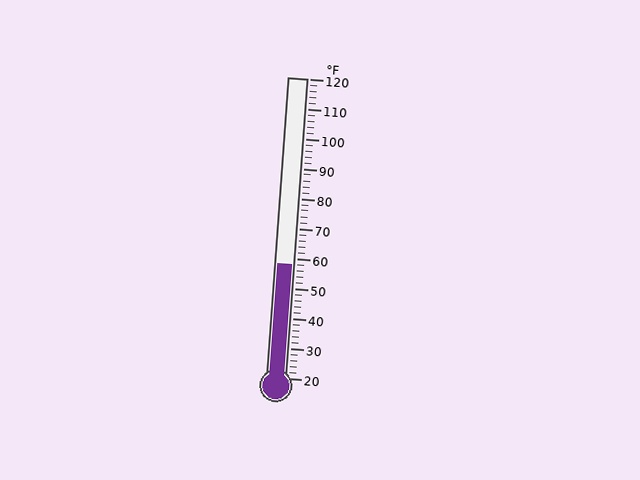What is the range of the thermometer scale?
The thermometer scale ranges from 20°F to 120°F.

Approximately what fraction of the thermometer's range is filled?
The thermometer is filled to approximately 40% of its range.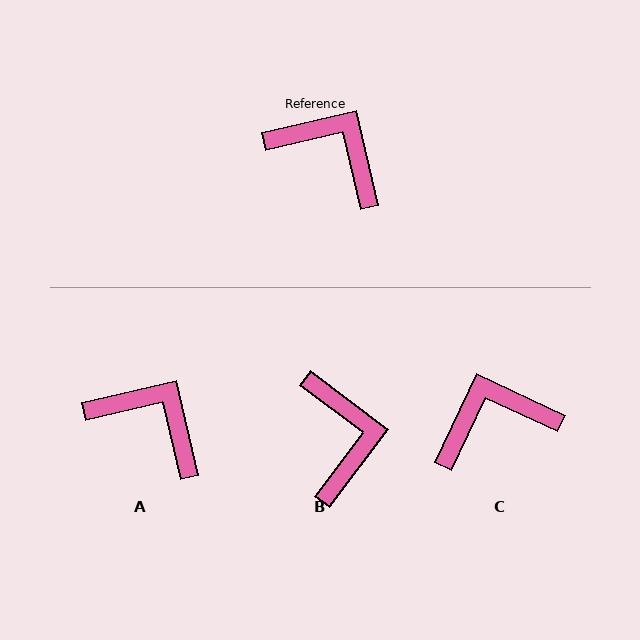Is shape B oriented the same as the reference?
No, it is off by about 50 degrees.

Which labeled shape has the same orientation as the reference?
A.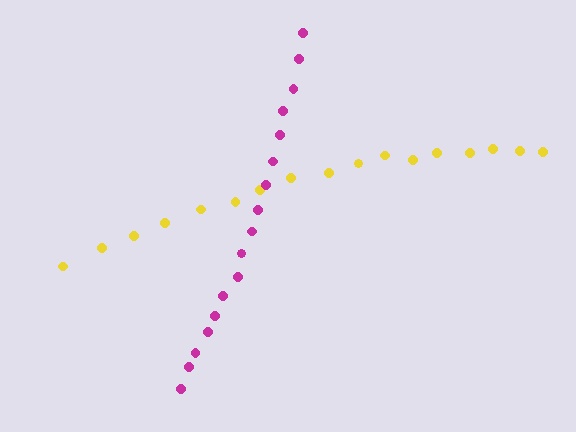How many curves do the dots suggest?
There are 2 distinct paths.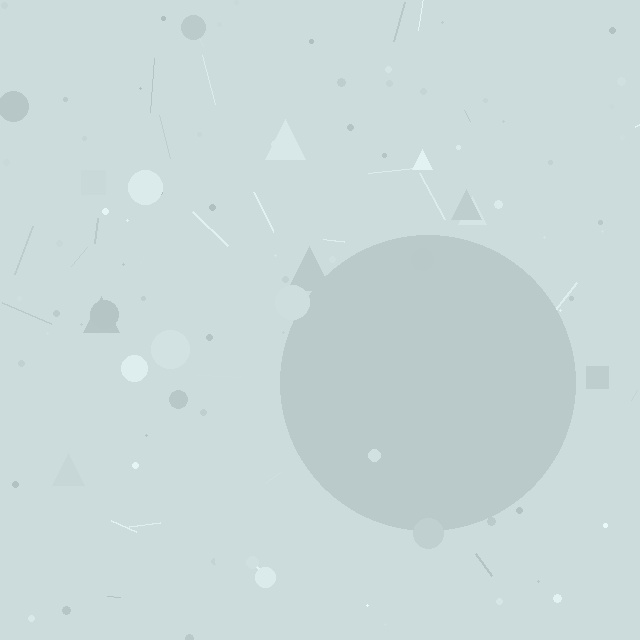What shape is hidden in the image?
A circle is hidden in the image.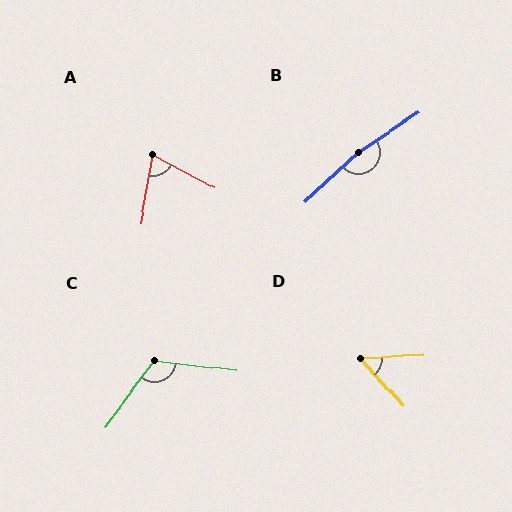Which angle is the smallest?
D, at approximately 51 degrees.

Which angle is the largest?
B, at approximately 170 degrees.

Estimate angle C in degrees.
Approximately 119 degrees.